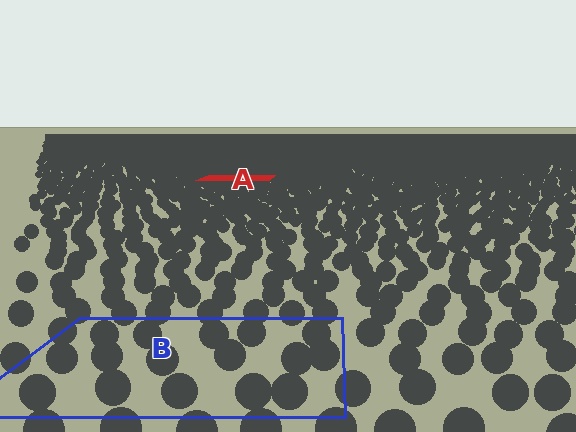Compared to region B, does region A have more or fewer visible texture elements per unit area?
Region A has more texture elements per unit area — they are packed more densely because it is farther away.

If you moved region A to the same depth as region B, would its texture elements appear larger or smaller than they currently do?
They would appear larger. At a closer depth, the same texture elements are projected at a bigger on-screen size.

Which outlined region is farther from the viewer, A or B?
Region A is farther from the viewer — the texture elements inside it appear smaller and more densely packed.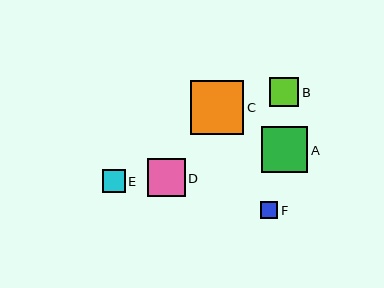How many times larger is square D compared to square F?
Square D is approximately 2.2 times the size of square F.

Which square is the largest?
Square C is the largest with a size of approximately 54 pixels.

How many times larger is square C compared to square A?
Square C is approximately 1.1 times the size of square A.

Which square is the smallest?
Square F is the smallest with a size of approximately 17 pixels.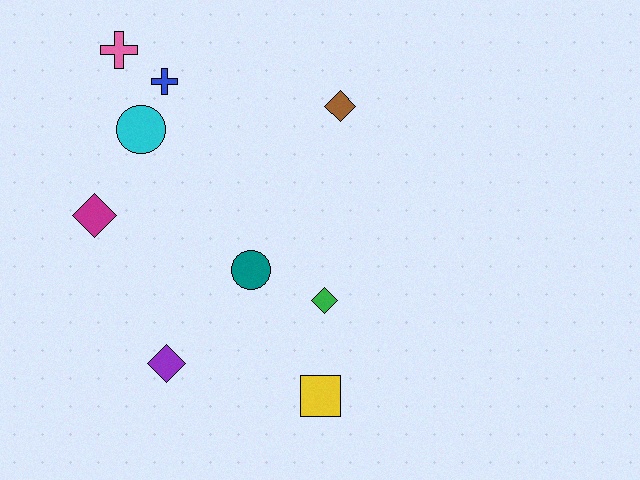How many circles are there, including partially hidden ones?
There are 2 circles.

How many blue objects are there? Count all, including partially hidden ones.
There is 1 blue object.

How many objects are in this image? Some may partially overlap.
There are 9 objects.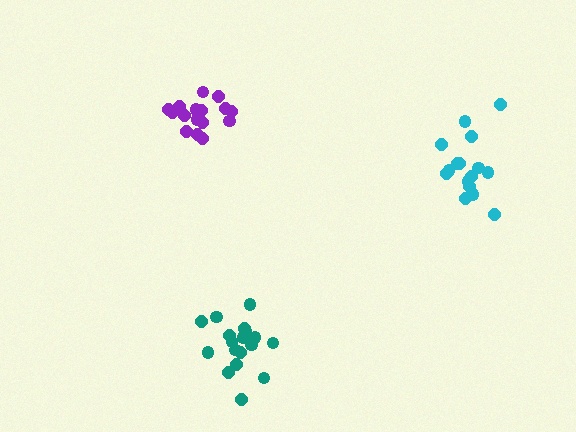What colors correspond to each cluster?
The clusters are colored: cyan, purple, teal.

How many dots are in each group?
Group 1: 16 dots, Group 2: 16 dots, Group 3: 18 dots (50 total).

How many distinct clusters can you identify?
There are 3 distinct clusters.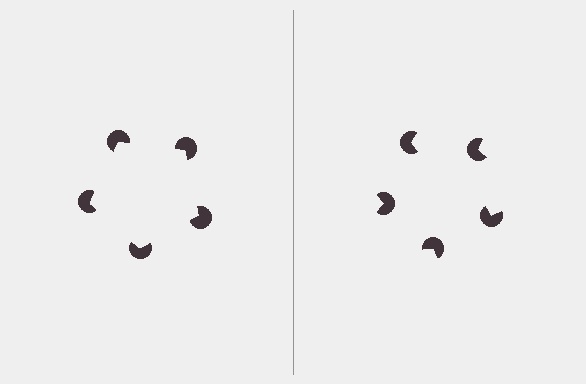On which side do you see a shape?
An illusory pentagon appears on the left side. On the right side the wedge cuts are rotated, so no coherent shape forms.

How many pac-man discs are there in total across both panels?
10 — 5 on each side.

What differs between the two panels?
The pac-man discs are positioned identically on both sides; only the wedge orientations differ. On the left they align to a pentagon; on the right they are misaligned.